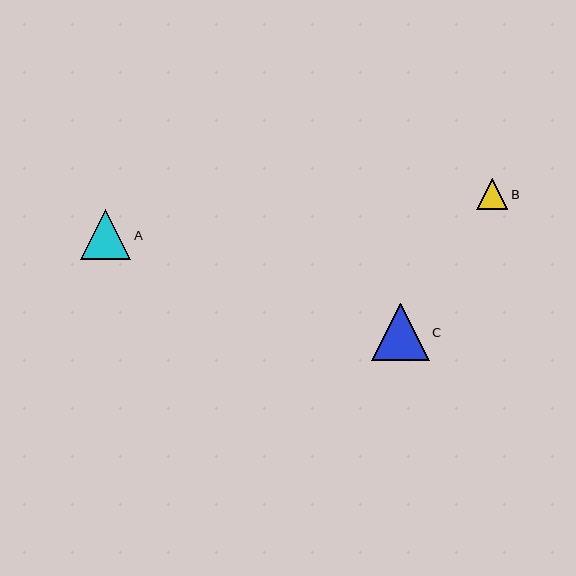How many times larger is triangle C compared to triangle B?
Triangle C is approximately 1.8 times the size of triangle B.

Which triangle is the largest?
Triangle C is the largest with a size of approximately 58 pixels.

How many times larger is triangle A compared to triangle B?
Triangle A is approximately 1.6 times the size of triangle B.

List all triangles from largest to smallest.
From largest to smallest: C, A, B.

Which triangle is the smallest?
Triangle B is the smallest with a size of approximately 31 pixels.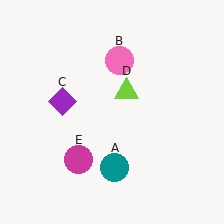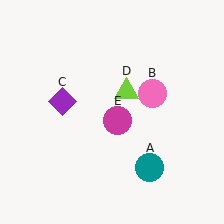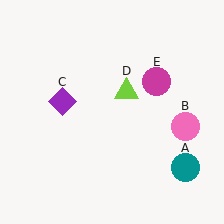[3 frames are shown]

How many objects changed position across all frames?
3 objects changed position: teal circle (object A), pink circle (object B), magenta circle (object E).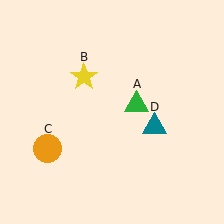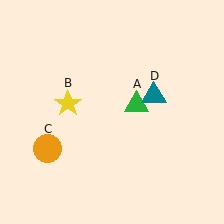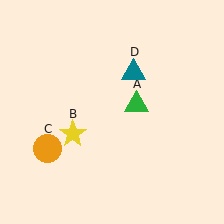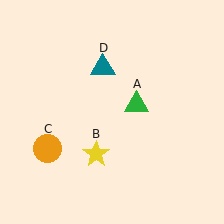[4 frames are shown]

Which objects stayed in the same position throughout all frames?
Green triangle (object A) and orange circle (object C) remained stationary.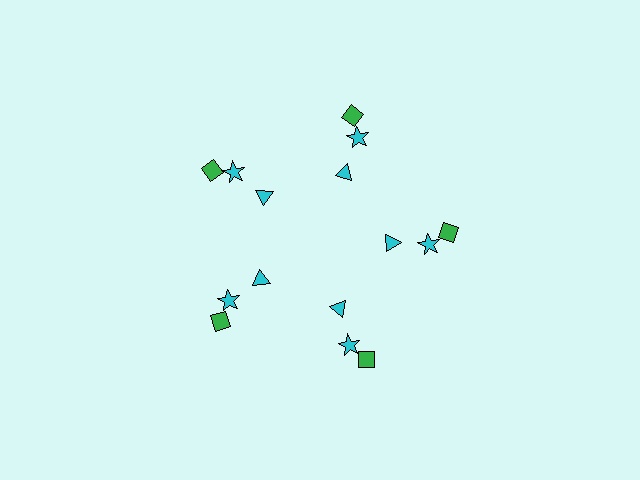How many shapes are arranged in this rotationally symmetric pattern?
There are 15 shapes, arranged in 5 groups of 3.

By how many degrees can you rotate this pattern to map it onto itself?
The pattern maps onto itself every 72 degrees of rotation.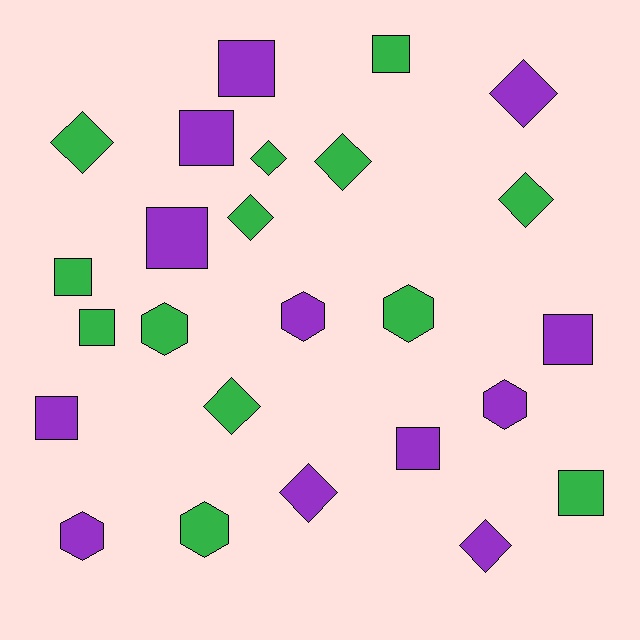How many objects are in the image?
There are 25 objects.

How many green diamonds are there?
There are 6 green diamonds.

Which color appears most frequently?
Green, with 13 objects.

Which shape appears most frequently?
Square, with 10 objects.